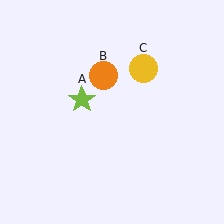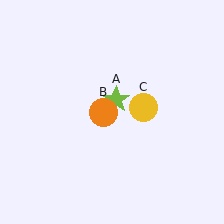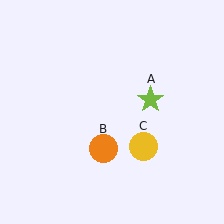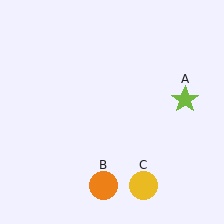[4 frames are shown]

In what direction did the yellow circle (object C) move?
The yellow circle (object C) moved down.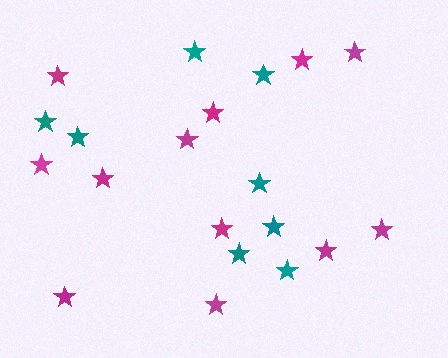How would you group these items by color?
There are 2 groups: one group of teal stars (8) and one group of magenta stars (12).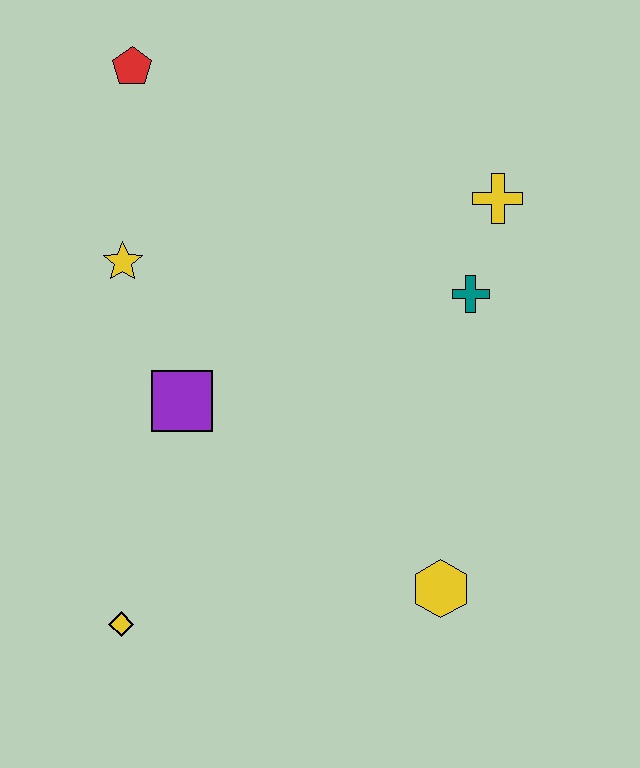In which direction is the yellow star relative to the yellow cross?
The yellow star is to the left of the yellow cross.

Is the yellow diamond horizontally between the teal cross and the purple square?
No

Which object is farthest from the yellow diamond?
The yellow cross is farthest from the yellow diamond.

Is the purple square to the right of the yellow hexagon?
No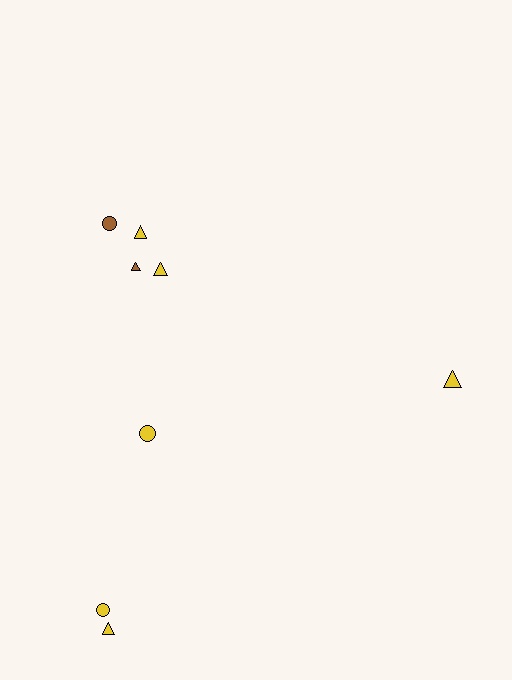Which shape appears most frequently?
Triangle, with 5 objects.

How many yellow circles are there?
There are 2 yellow circles.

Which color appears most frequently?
Yellow, with 6 objects.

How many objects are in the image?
There are 8 objects.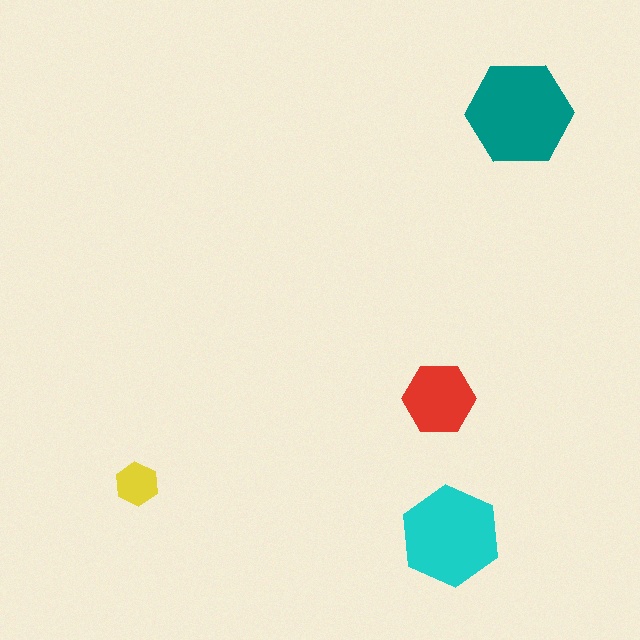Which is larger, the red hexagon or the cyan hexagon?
The cyan one.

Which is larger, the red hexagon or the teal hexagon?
The teal one.